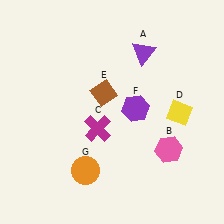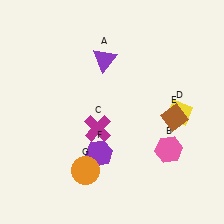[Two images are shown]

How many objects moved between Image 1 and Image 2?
3 objects moved between the two images.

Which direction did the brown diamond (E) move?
The brown diamond (E) moved right.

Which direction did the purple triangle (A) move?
The purple triangle (A) moved left.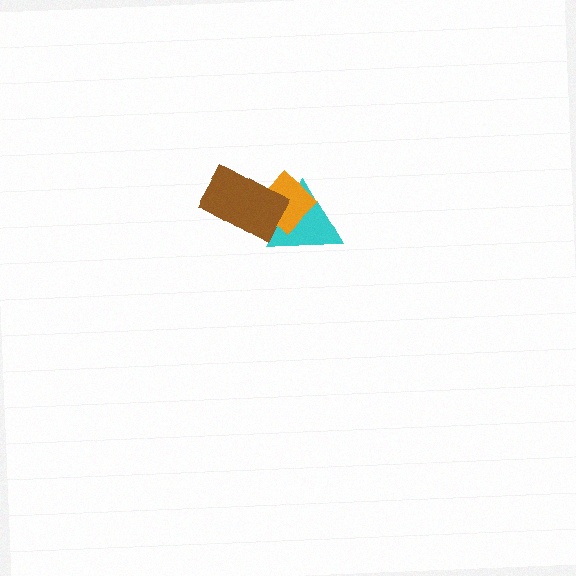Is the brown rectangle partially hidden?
No, no other shape covers it.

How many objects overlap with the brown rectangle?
2 objects overlap with the brown rectangle.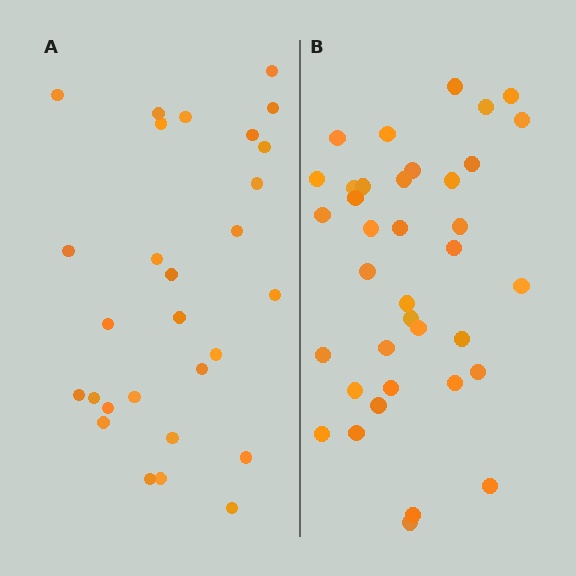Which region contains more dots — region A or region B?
Region B (the right region) has more dots.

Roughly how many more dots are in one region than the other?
Region B has roughly 8 or so more dots than region A.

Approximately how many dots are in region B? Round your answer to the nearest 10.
About 40 dots. (The exact count is 37, which rounds to 40.)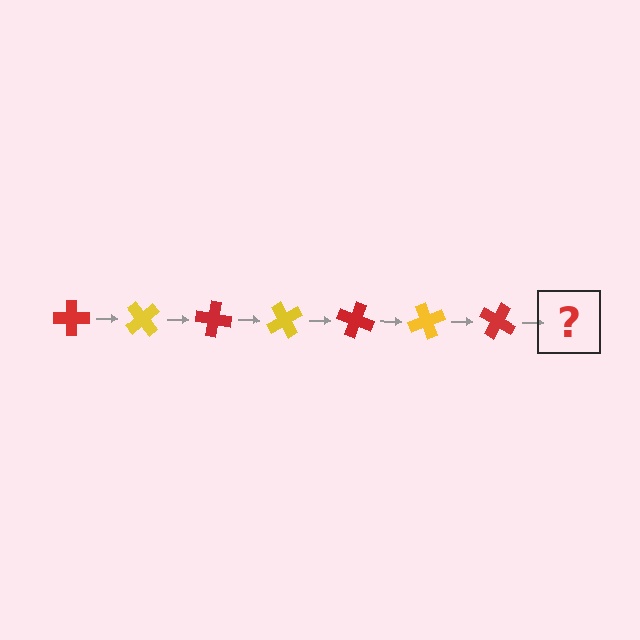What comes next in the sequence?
The next element should be a yellow cross, rotated 350 degrees from the start.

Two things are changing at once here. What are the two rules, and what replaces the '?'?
The two rules are that it rotates 50 degrees each step and the color cycles through red and yellow. The '?' should be a yellow cross, rotated 350 degrees from the start.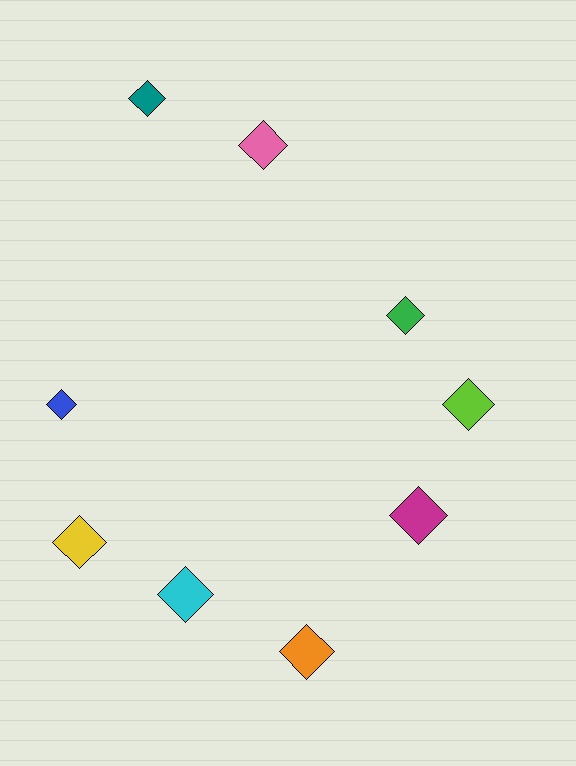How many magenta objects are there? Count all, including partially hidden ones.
There is 1 magenta object.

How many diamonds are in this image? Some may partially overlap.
There are 9 diamonds.